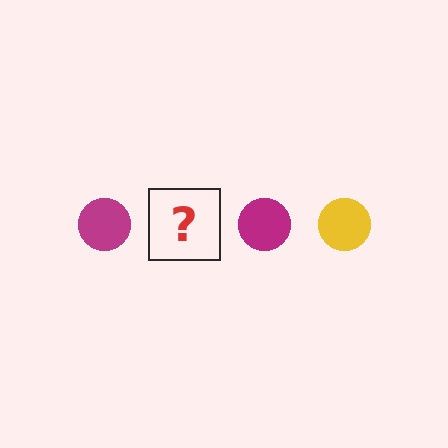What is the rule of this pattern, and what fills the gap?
The rule is that the pattern cycles through magenta, yellow circles. The gap should be filled with a yellow circle.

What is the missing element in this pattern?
The missing element is a yellow circle.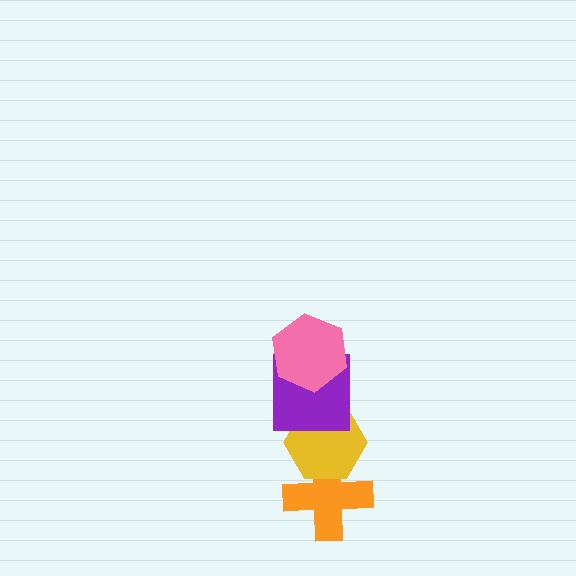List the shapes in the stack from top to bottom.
From top to bottom: the pink hexagon, the purple square, the yellow hexagon, the orange cross.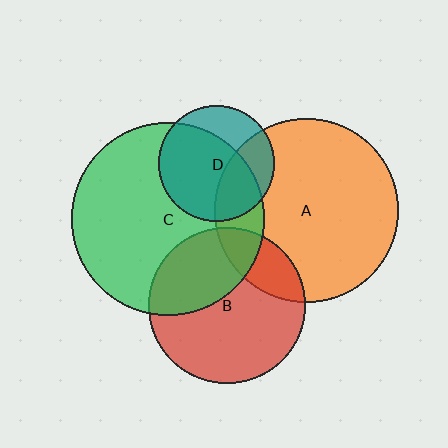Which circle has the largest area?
Circle C (green).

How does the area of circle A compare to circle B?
Approximately 1.4 times.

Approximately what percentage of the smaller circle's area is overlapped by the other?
Approximately 35%.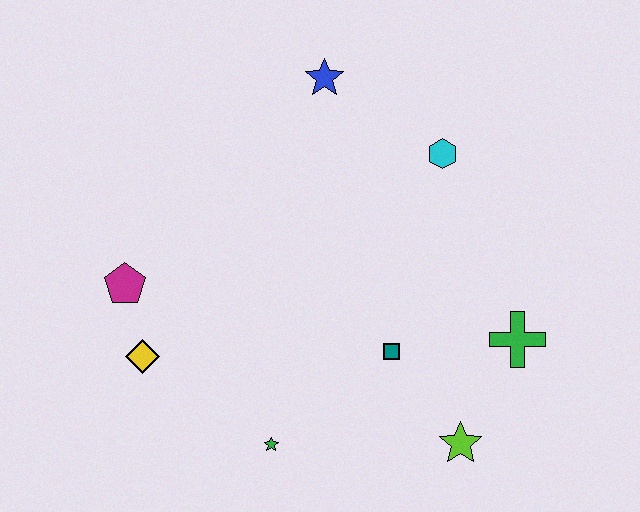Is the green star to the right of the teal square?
No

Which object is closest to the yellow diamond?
The magenta pentagon is closest to the yellow diamond.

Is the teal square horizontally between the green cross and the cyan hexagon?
No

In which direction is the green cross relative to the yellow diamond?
The green cross is to the right of the yellow diamond.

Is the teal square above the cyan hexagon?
No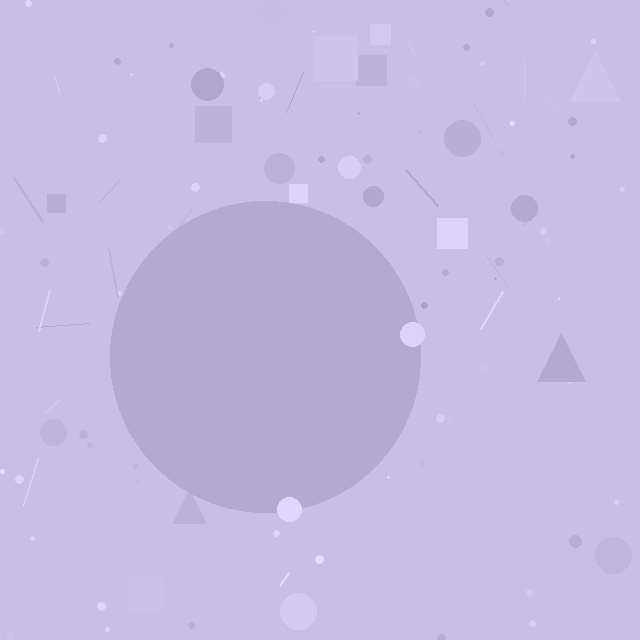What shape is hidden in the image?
A circle is hidden in the image.